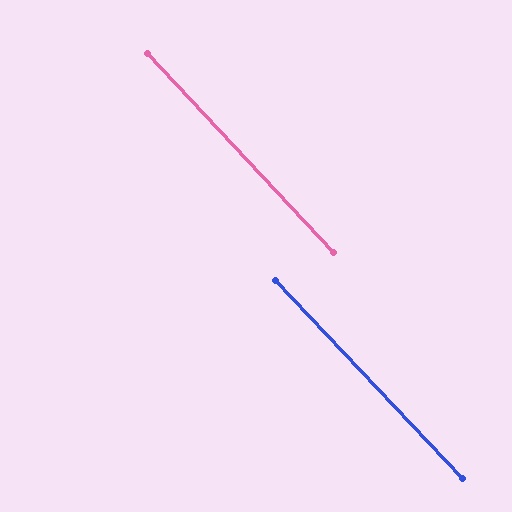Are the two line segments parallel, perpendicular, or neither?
Parallel — their directions differ by only 0.5°.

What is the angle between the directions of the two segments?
Approximately 0 degrees.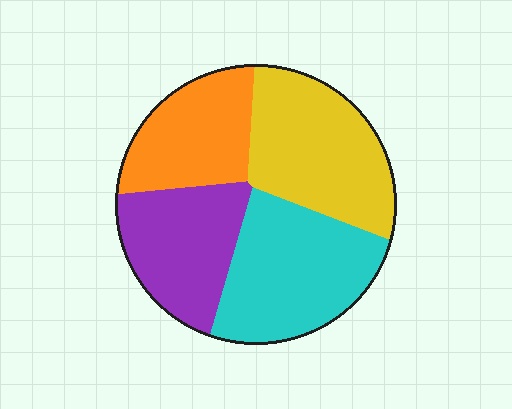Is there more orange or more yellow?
Yellow.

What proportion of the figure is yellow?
Yellow takes up about one quarter (1/4) of the figure.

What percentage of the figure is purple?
Purple takes up about one fifth (1/5) of the figure.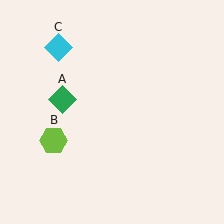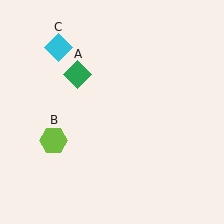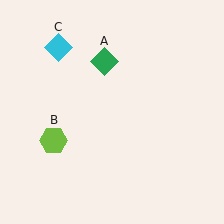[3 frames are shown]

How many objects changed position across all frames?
1 object changed position: green diamond (object A).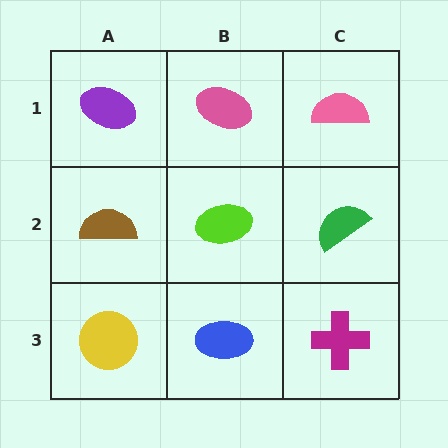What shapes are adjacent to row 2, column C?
A pink semicircle (row 1, column C), a magenta cross (row 3, column C), a lime ellipse (row 2, column B).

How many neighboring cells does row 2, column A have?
3.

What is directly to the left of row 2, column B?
A brown semicircle.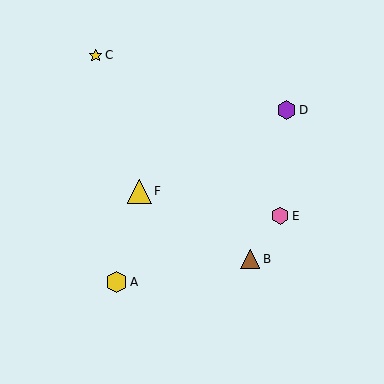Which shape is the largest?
The yellow triangle (labeled F) is the largest.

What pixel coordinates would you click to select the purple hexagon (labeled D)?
Click at (286, 110) to select the purple hexagon D.